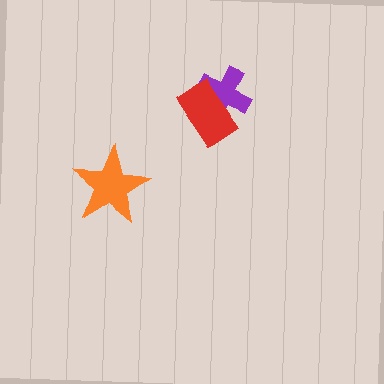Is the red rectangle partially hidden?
No, no other shape covers it.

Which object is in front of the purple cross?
The red rectangle is in front of the purple cross.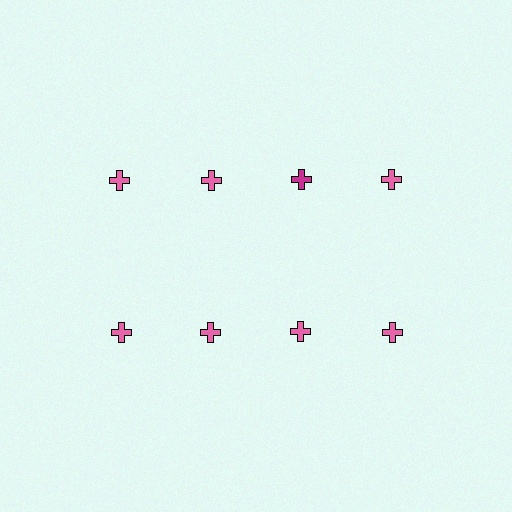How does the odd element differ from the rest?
It has a different color: magenta instead of pink.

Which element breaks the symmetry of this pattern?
The magenta cross in the top row, center column breaks the symmetry. All other shapes are pink crosses.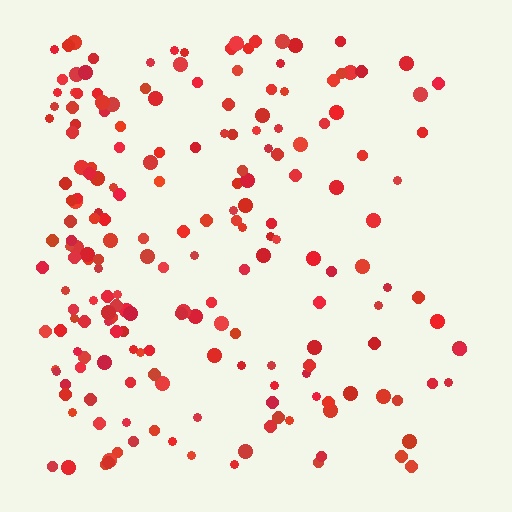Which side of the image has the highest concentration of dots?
The left.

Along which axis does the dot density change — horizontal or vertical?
Horizontal.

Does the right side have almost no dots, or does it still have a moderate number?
Still a moderate number, just noticeably fewer than the left.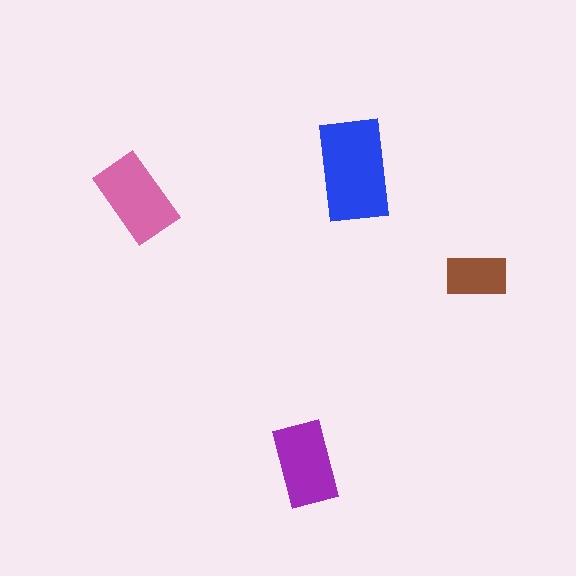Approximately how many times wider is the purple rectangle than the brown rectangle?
About 1.5 times wider.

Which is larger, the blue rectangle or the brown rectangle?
The blue one.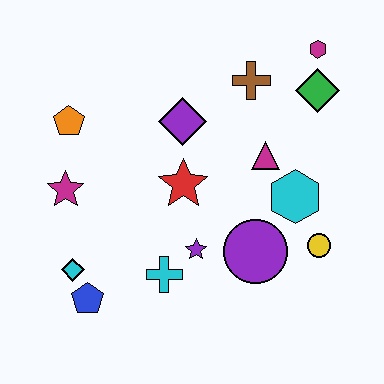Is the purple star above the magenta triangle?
No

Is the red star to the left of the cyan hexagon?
Yes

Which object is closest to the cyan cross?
The purple star is closest to the cyan cross.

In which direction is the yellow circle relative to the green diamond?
The yellow circle is below the green diamond.